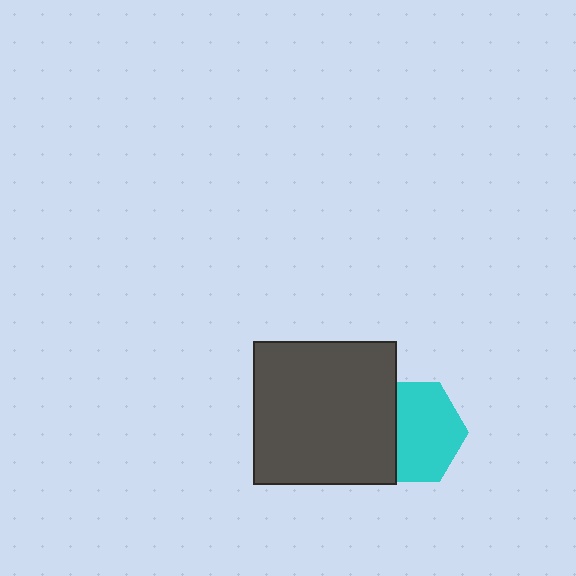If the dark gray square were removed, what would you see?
You would see the complete cyan hexagon.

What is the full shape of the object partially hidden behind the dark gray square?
The partially hidden object is a cyan hexagon.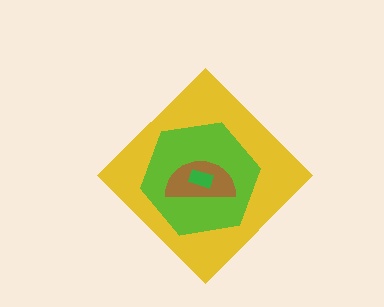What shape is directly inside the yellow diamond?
The lime hexagon.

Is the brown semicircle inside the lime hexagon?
Yes.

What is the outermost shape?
The yellow diamond.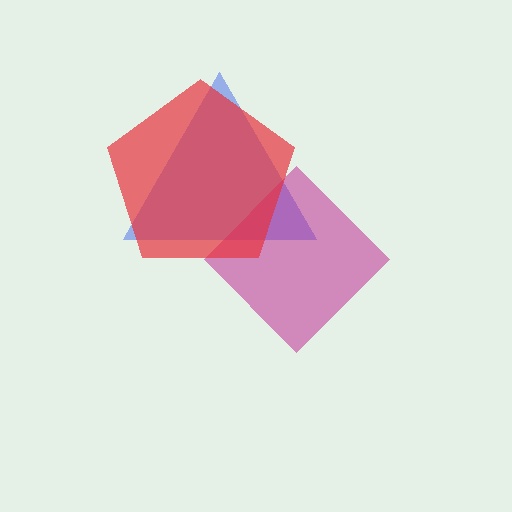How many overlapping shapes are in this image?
There are 3 overlapping shapes in the image.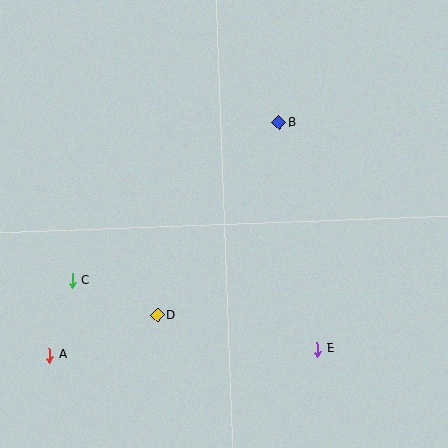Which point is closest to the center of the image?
Point D at (158, 315) is closest to the center.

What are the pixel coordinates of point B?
Point B is at (279, 123).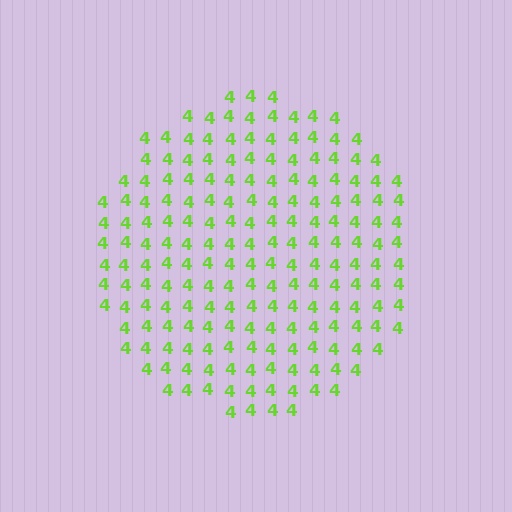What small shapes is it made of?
It is made of small digit 4's.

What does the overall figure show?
The overall figure shows a circle.